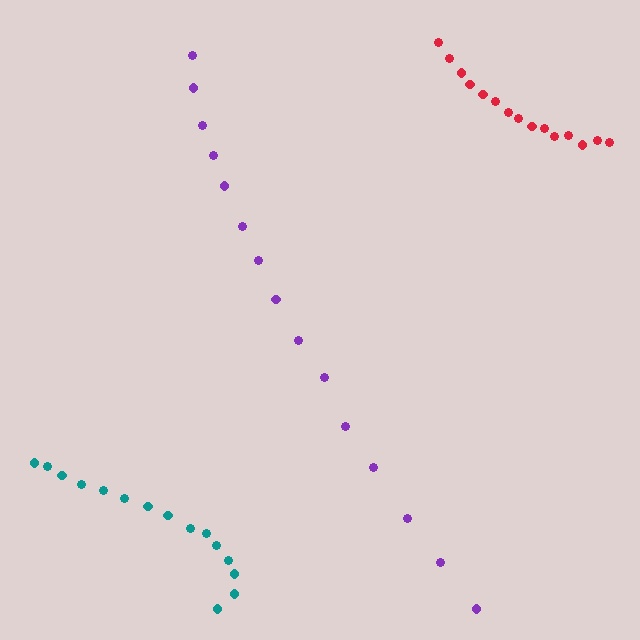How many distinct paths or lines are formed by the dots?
There are 3 distinct paths.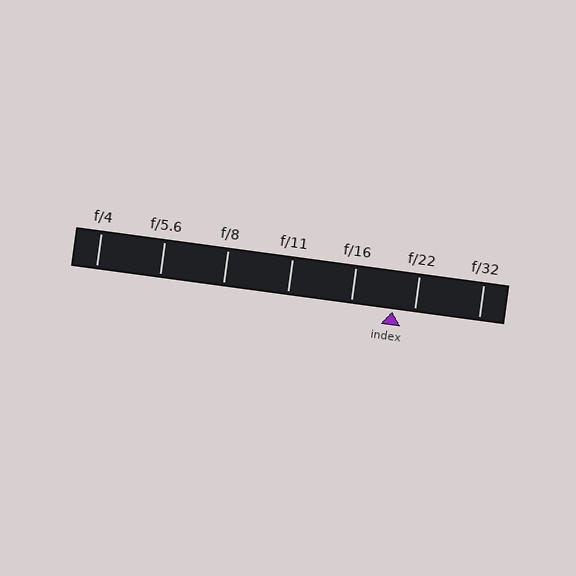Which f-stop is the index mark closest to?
The index mark is closest to f/22.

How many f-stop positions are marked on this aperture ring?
There are 7 f-stop positions marked.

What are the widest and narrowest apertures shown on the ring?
The widest aperture shown is f/4 and the narrowest is f/32.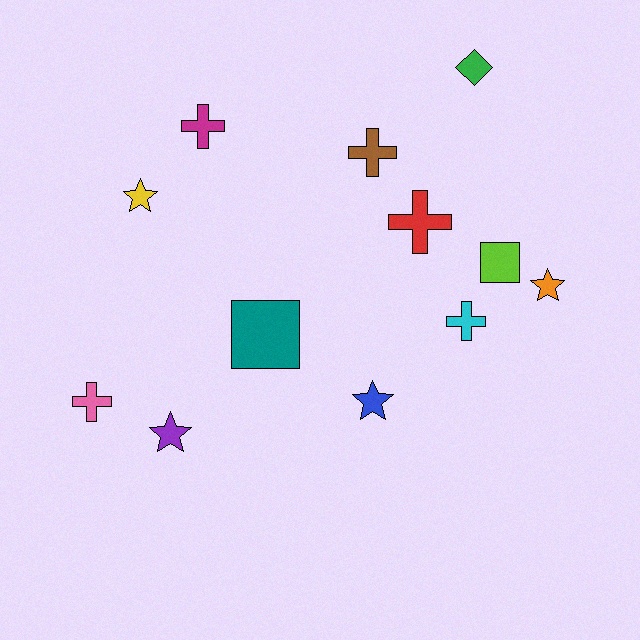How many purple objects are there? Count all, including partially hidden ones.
There is 1 purple object.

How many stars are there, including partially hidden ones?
There are 4 stars.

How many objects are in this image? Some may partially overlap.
There are 12 objects.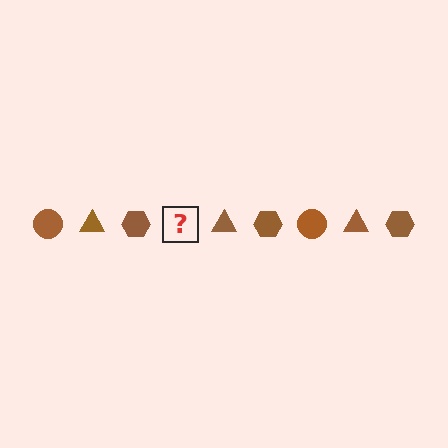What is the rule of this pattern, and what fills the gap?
The rule is that the pattern cycles through circle, triangle, hexagon shapes in brown. The gap should be filled with a brown circle.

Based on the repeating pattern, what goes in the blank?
The blank should be a brown circle.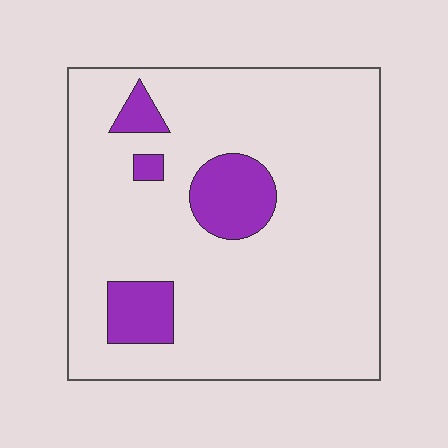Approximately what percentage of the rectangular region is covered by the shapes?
Approximately 15%.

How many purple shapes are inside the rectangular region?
4.